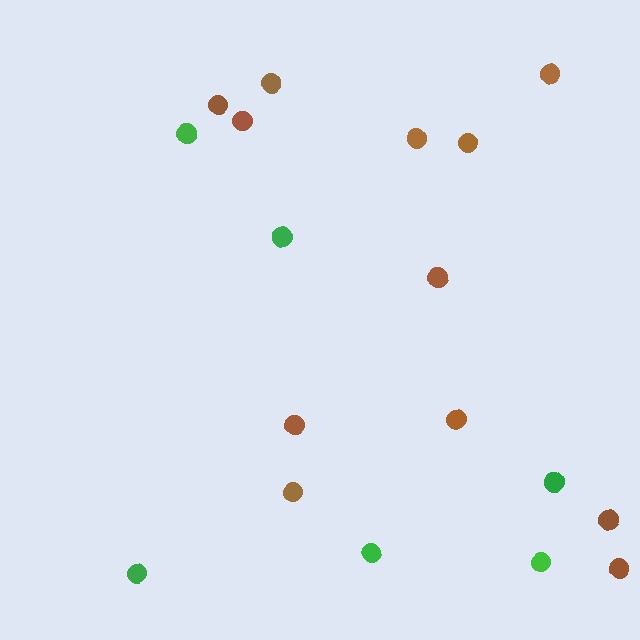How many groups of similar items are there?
There are 2 groups: one group of brown circles (12) and one group of green circles (6).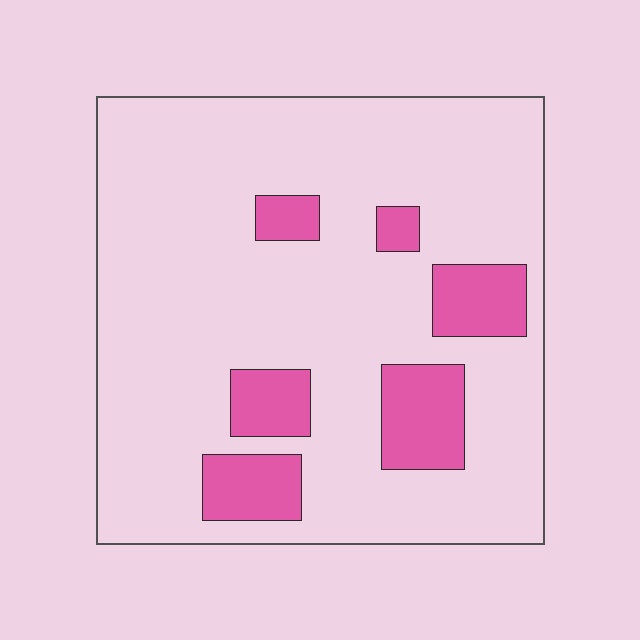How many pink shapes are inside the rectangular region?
6.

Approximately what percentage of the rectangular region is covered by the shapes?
Approximately 15%.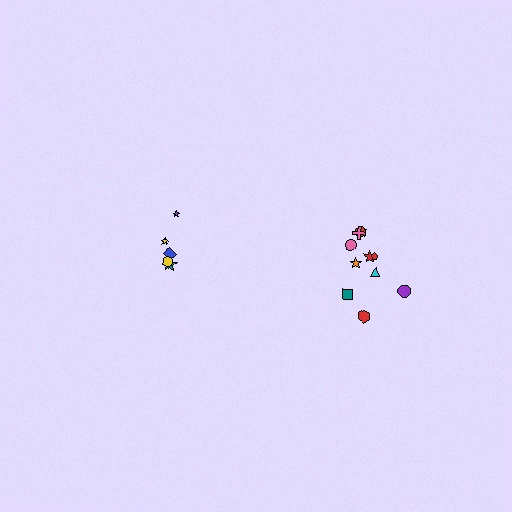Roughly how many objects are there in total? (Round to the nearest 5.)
Roughly 15 objects in total.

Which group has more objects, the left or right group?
The right group.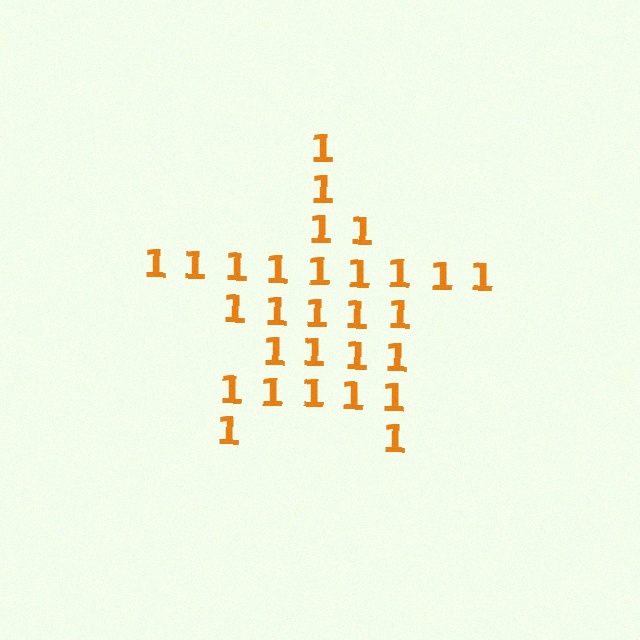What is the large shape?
The large shape is a star.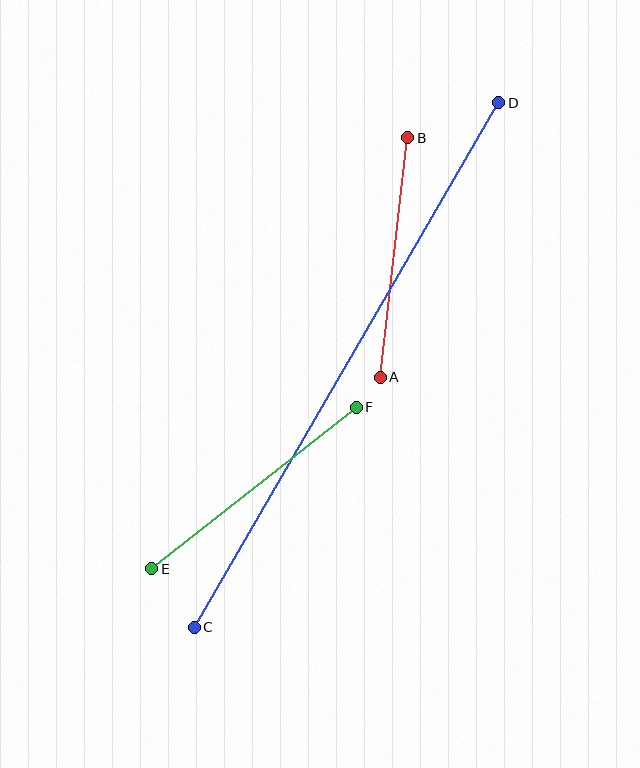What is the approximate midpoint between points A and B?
The midpoint is at approximately (394, 258) pixels.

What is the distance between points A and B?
The distance is approximately 241 pixels.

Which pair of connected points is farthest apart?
Points C and D are farthest apart.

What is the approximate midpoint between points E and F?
The midpoint is at approximately (254, 488) pixels.